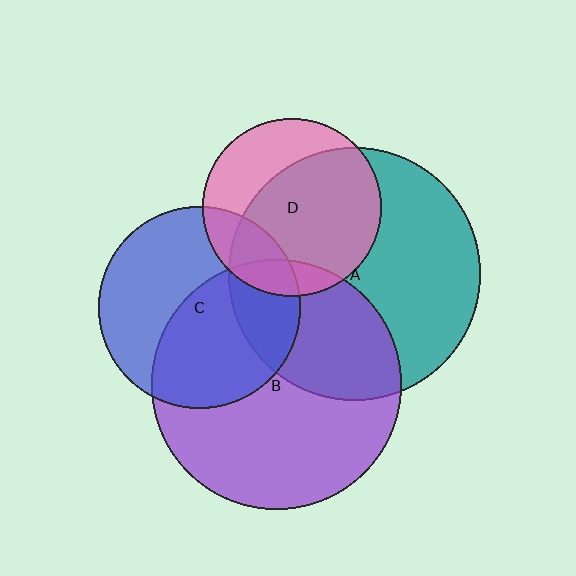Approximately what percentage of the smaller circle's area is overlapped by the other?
Approximately 35%.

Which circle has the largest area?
Circle A (teal).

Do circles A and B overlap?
Yes.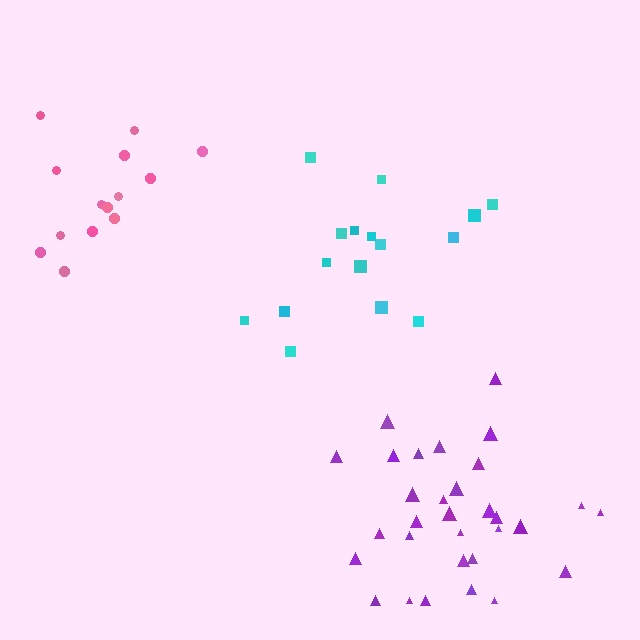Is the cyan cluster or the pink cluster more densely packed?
Pink.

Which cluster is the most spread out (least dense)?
Cyan.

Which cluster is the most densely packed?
Purple.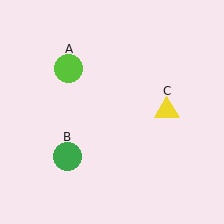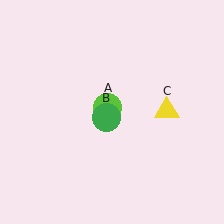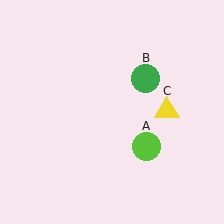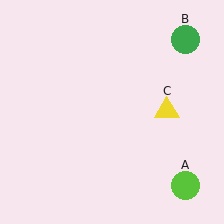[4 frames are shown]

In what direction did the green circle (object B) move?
The green circle (object B) moved up and to the right.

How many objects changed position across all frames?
2 objects changed position: lime circle (object A), green circle (object B).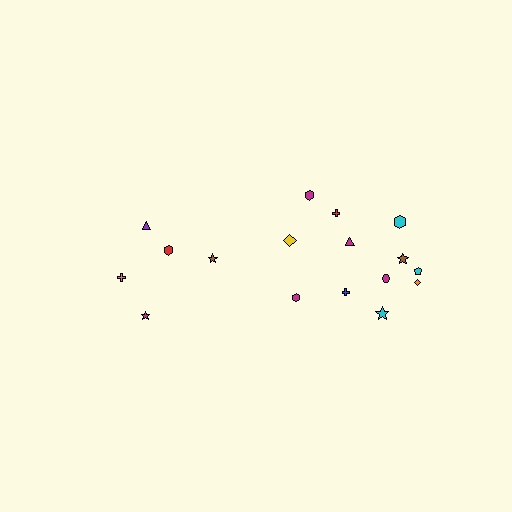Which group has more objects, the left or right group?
The right group.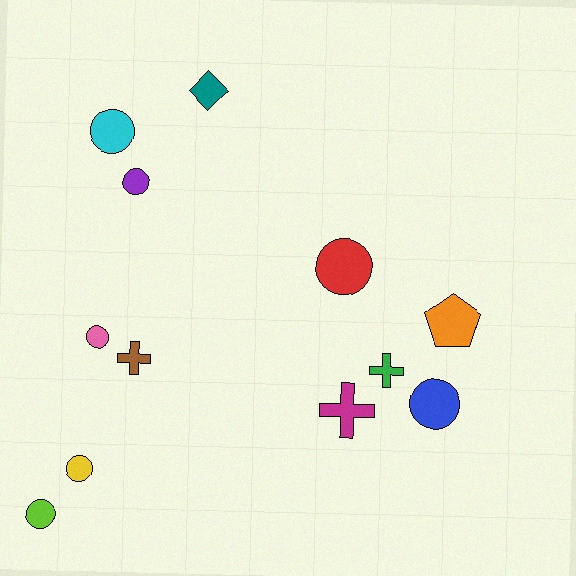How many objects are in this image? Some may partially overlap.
There are 12 objects.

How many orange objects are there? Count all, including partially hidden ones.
There is 1 orange object.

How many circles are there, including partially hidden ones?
There are 7 circles.